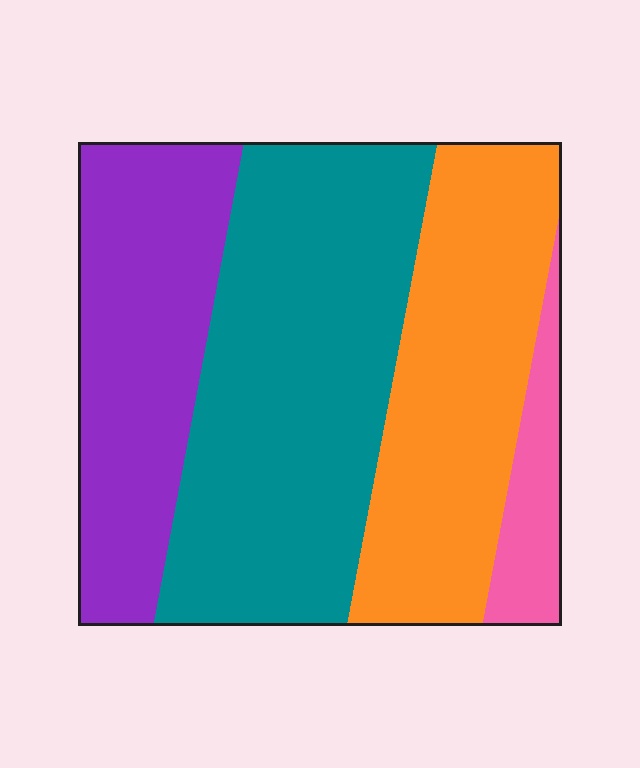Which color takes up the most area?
Teal, at roughly 40%.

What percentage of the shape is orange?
Orange covers roughly 30% of the shape.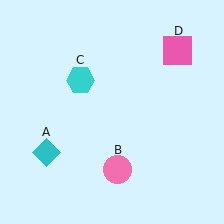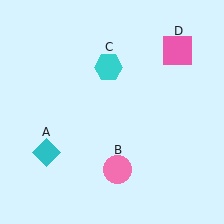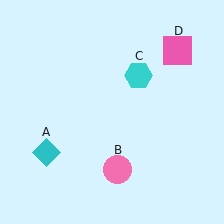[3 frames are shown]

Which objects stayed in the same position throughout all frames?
Cyan diamond (object A) and pink circle (object B) and pink square (object D) remained stationary.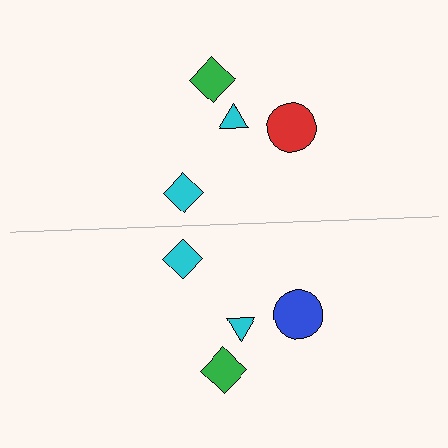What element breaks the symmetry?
The blue circle on the bottom side breaks the symmetry — its mirror counterpart is red.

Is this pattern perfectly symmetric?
No, the pattern is not perfectly symmetric. The blue circle on the bottom side breaks the symmetry — its mirror counterpart is red.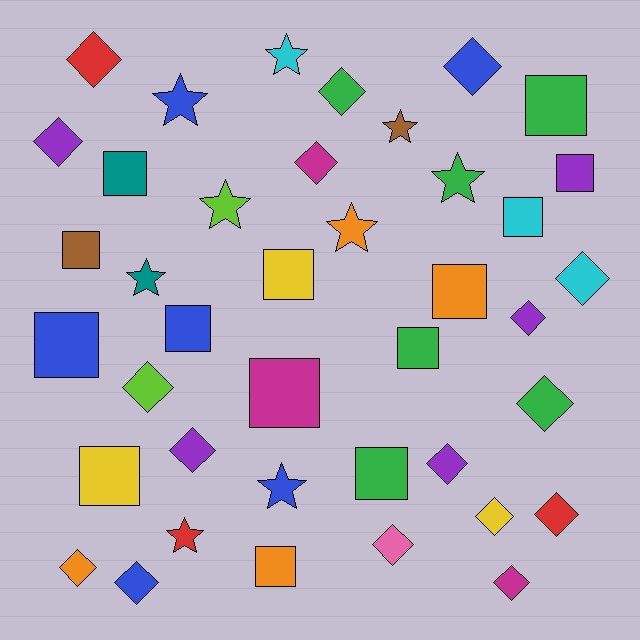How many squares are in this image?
There are 14 squares.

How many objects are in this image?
There are 40 objects.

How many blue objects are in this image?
There are 6 blue objects.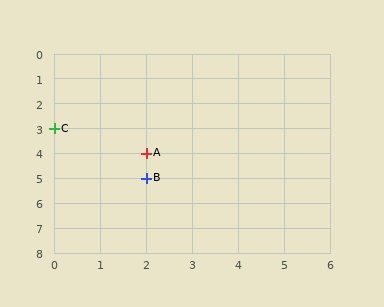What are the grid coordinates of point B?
Point B is at grid coordinates (2, 5).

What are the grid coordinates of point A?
Point A is at grid coordinates (2, 4).